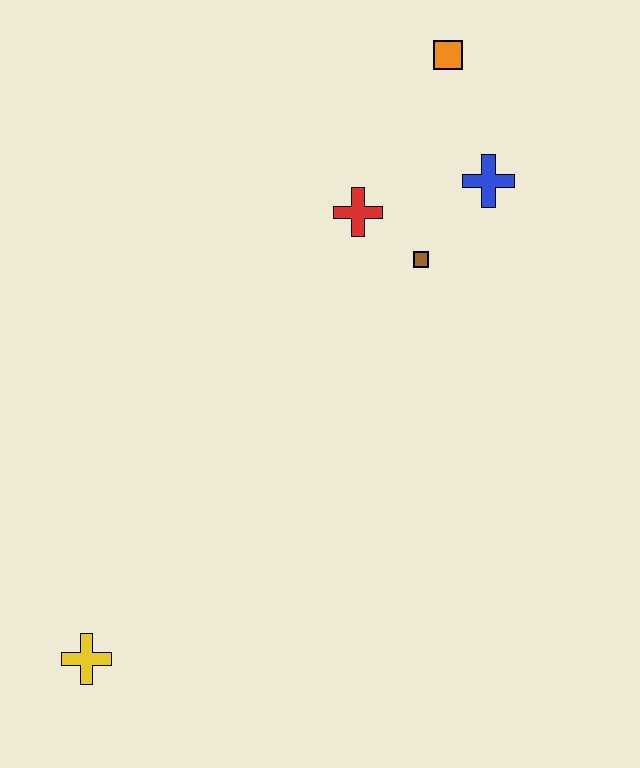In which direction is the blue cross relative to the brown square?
The blue cross is above the brown square.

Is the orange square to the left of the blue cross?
Yes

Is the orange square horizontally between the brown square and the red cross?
No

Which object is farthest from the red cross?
The yellow cross is farthest from the red cross.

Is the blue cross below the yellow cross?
No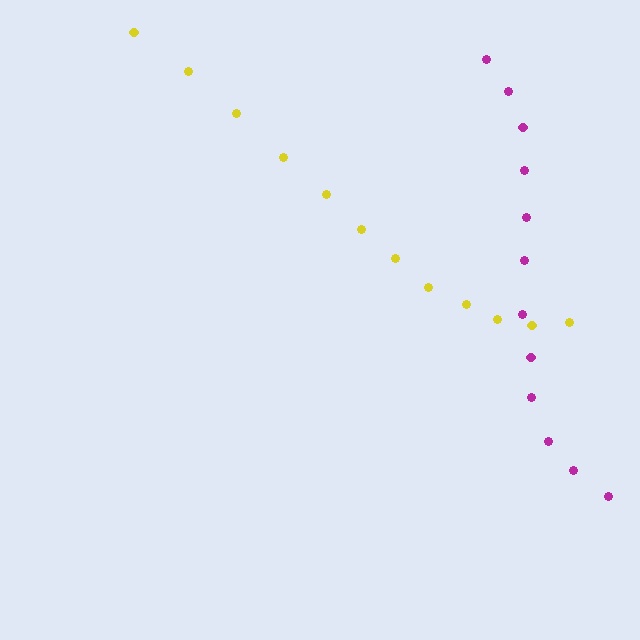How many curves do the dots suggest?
There are 2 distinct paths.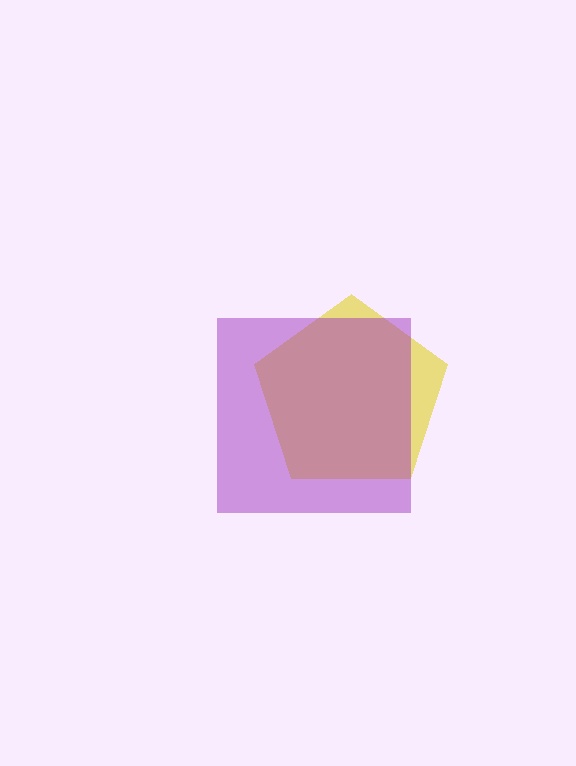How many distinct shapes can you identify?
There are 2 distinct shapes: a yellow pentagon, a purple square.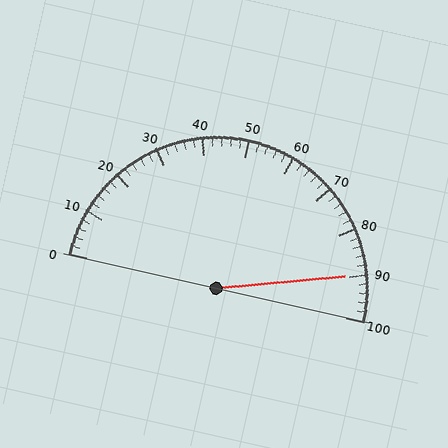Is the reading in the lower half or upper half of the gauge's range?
The reading is in the upper half of the range (0 to 100).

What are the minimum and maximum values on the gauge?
The gauge ranges from 0 to 100.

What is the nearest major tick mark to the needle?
The nearest major tick mark is 90.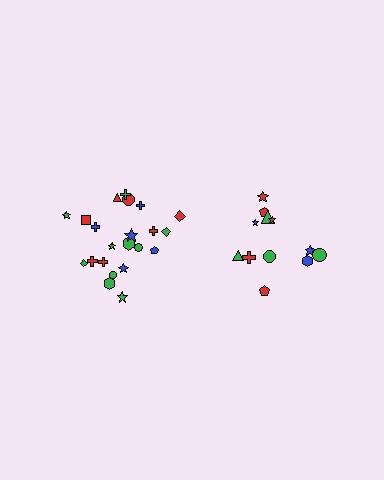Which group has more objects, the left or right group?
The left group.